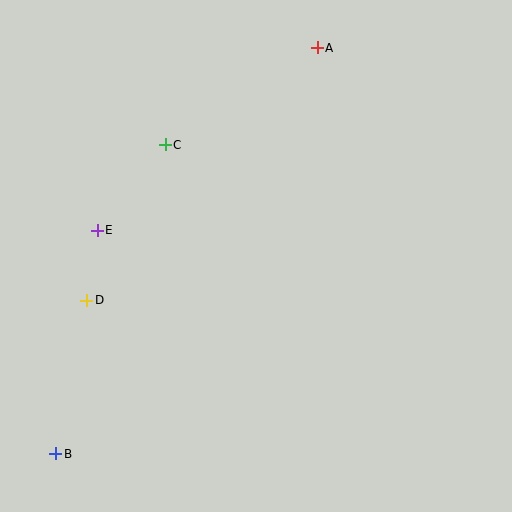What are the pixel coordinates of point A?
Point A is at (317, 48).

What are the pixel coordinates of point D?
Point D is at (87, 300).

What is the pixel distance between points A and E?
The distance between A and E is 286 pixels.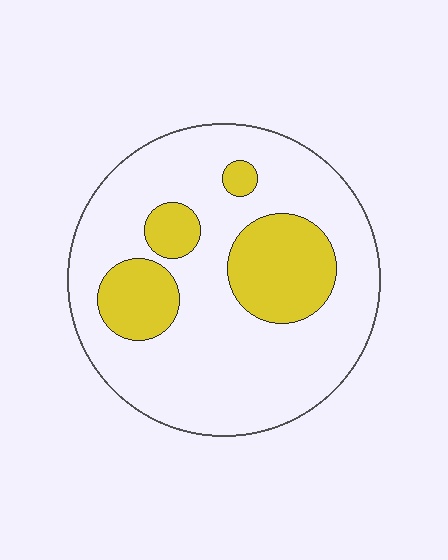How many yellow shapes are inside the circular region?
4.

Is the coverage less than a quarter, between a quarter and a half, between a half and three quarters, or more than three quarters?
Less than a quarter.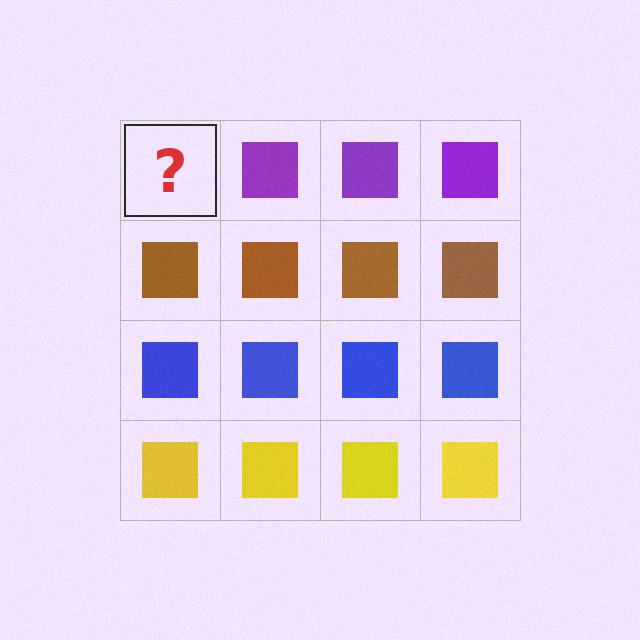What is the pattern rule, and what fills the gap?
The rule is that each row has a consistent color. The gap should be filled with a purple square.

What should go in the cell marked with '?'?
The missing cell should contain a purple square.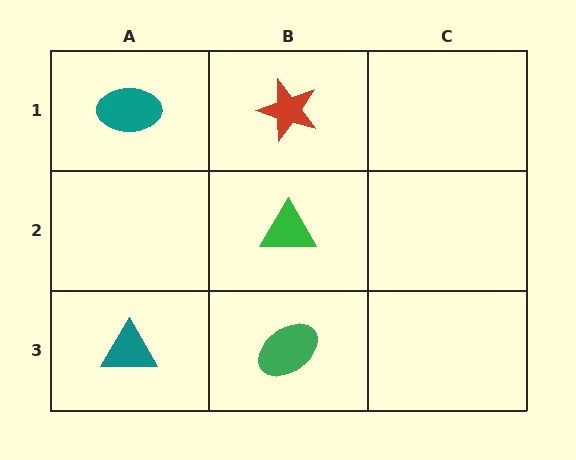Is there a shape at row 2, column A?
No, that cell is empty.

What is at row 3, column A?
A teal triangle.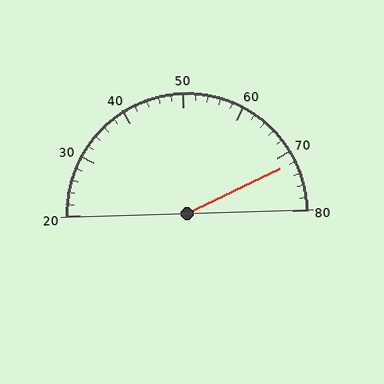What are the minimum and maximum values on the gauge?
The gauge ranges from 20 to 80.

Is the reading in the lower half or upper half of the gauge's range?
The reading is in the upper half of the range (20 to 80).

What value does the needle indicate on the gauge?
The needle indicates approximately 72.